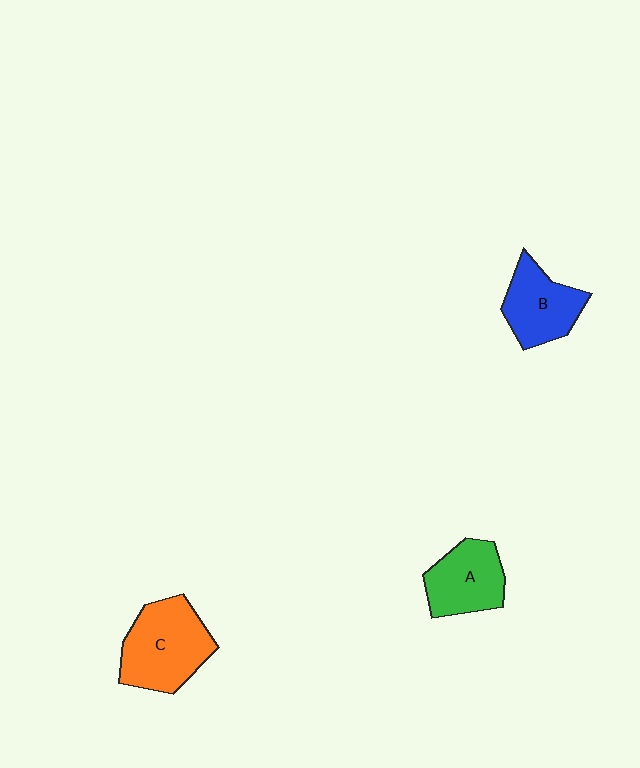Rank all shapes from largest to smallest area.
From largest to smallest: C (orange), A (green), B (blue).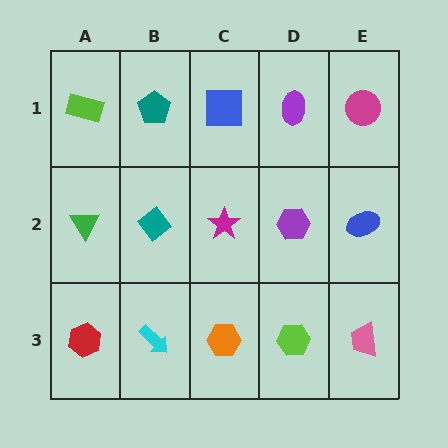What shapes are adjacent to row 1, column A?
A green triangle (row 2, column A), a teal pentagon (row 1, column B).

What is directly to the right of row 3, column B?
An orange hexagon.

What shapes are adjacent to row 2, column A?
A lime rectangle (row 1, column A), a red hexagon (row 3, column A), a teal diamond (row 2, column B).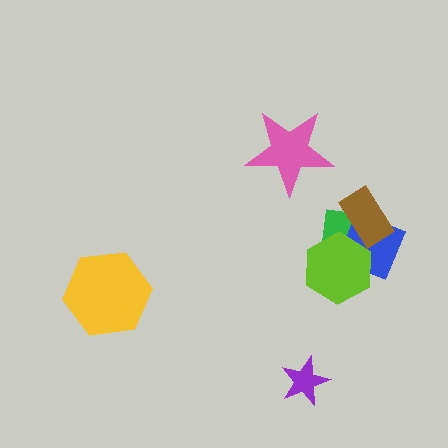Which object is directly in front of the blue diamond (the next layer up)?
The brown rectangle is directly in front of the blue diamond.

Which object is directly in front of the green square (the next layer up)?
The blue diamond is directly in front of the green square.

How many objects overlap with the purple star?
0 objects overlap with the purple star.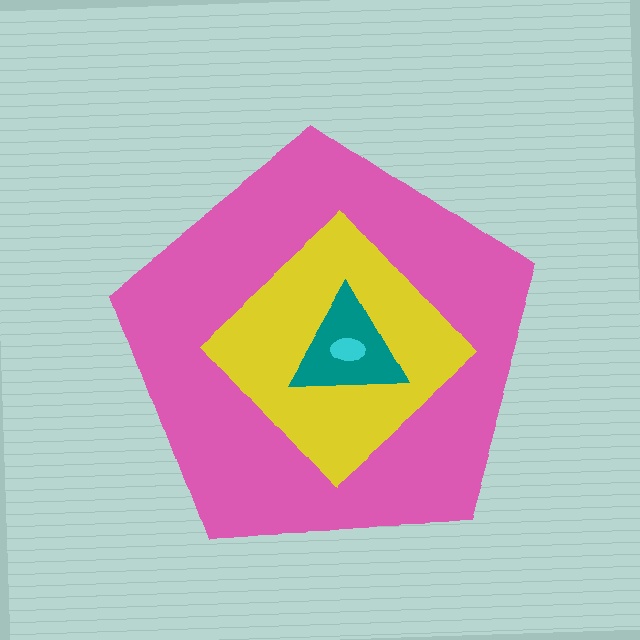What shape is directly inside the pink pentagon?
The yellow diamond.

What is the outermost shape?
The pink pentagon.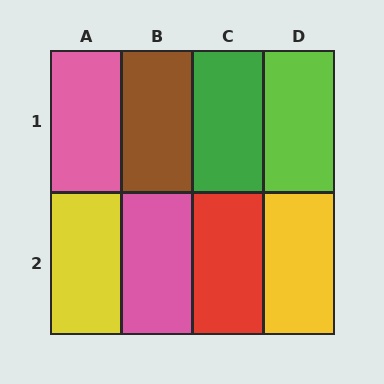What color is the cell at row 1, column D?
Lime.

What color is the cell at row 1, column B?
Brown.